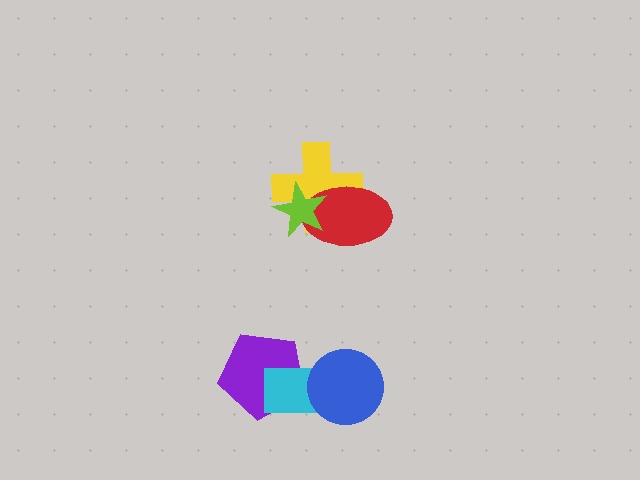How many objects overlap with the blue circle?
1 object overlaps with the blue circle.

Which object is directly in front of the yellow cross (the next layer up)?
The red ellipse is directly in front of the yellow cross.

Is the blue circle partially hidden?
No, no other shape covers it.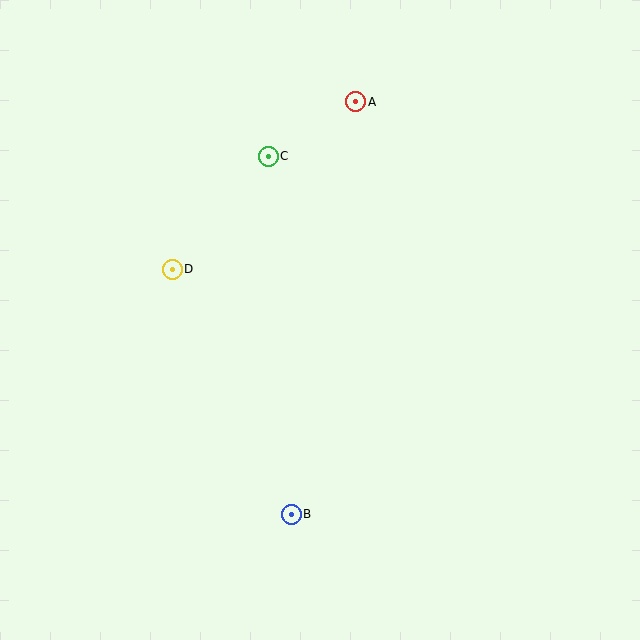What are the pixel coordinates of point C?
Point C is at (268, 156).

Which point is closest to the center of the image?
Point D at (172, 269) is closest to the center.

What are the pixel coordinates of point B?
Point B is at (291, 514).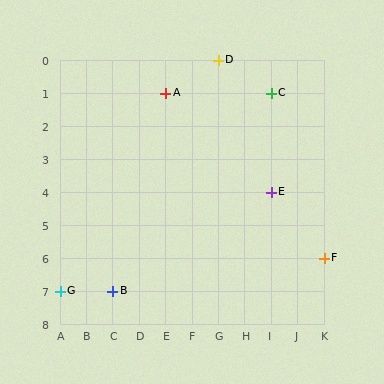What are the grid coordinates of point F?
Point F is at grid coordinates (K, 6).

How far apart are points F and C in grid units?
Points F and C are 2 columns and 5 rows apart (about 5.4 grid units diagonally).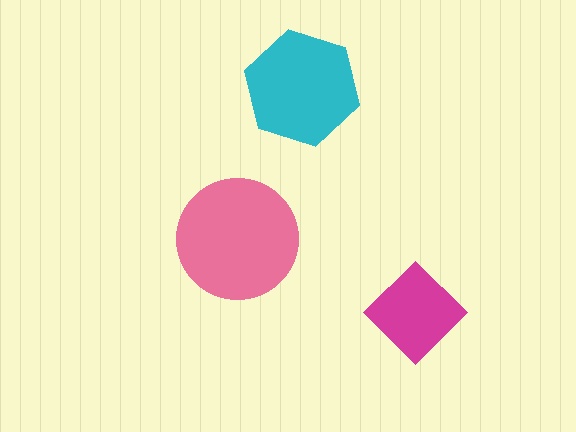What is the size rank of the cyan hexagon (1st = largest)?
2nd.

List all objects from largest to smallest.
The pink circle, the cyan hexagon, the magenta diamond.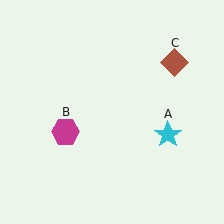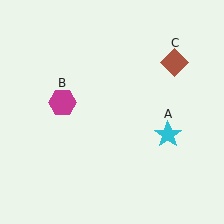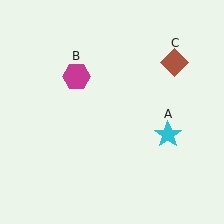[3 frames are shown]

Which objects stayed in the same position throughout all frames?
Cyan star (object A) and brown diamond (object C) remained stationary.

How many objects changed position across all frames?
1 object changed position: magenta hexagon (object B).